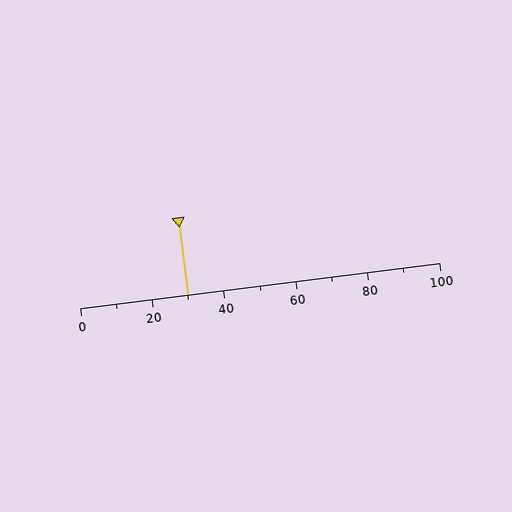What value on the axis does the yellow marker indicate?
The marker indicates approximately 30.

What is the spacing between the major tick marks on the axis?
The major ticks are spaced 20 apart.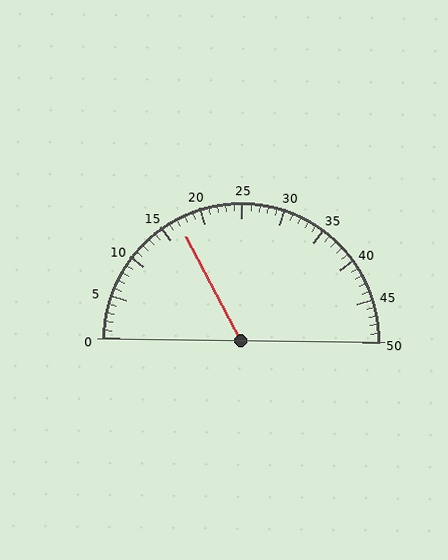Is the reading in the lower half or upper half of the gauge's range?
The reading is in the lower half of the range (0 to 50).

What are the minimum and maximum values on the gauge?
The gauge ranges from 0 to 50.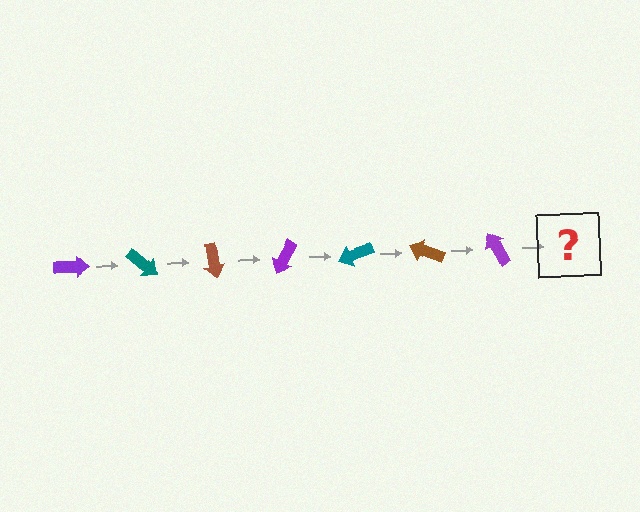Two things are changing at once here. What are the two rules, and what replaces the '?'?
The two rules are that it rotates 40 degrees each step and the color cycles through purple, teal, and brown. The '?' should be a teal arrow, rotated 280 degrees from the start.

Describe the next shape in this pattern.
It should be a teal arrow, rotated 280 degrees from the start.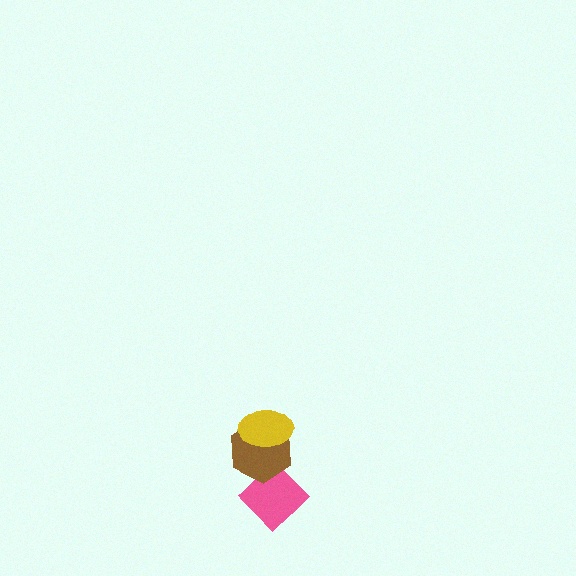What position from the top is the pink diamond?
The pink diamond is 3rd from the top.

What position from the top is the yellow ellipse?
The yellow ellipse is 1st from the top.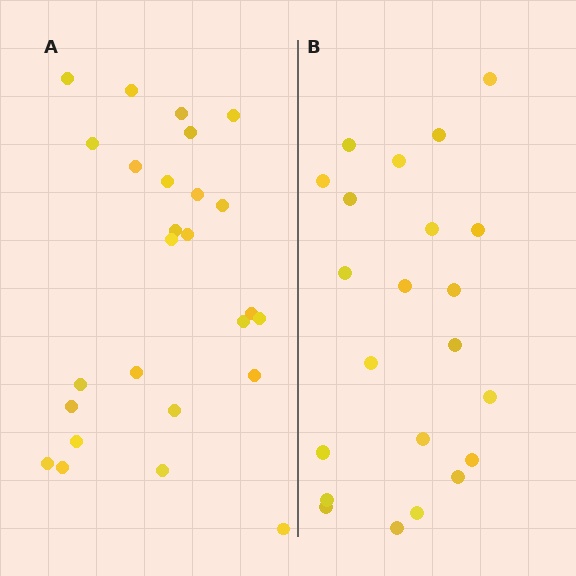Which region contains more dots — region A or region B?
Region A (the left region) has more dots.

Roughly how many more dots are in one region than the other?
Region A has about 4 more dots than region B.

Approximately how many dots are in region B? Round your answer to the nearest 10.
About 20 dots. (The exact count is 22, which rounds to 20.)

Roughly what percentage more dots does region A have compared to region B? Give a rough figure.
About 20% more.